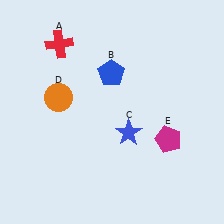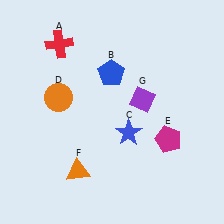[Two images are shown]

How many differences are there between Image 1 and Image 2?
There are 2 differences between the two images.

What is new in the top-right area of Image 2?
A purple diamond (G) was added in the top-right area of Image 2.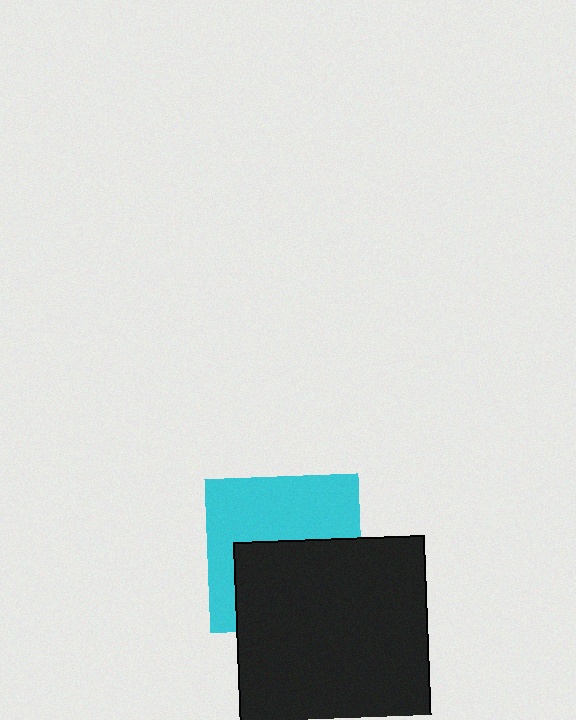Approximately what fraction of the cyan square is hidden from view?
Roughly 49% of the cyan square is hidden behind the black rectangle.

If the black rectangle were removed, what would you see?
You would see the complete cyan square.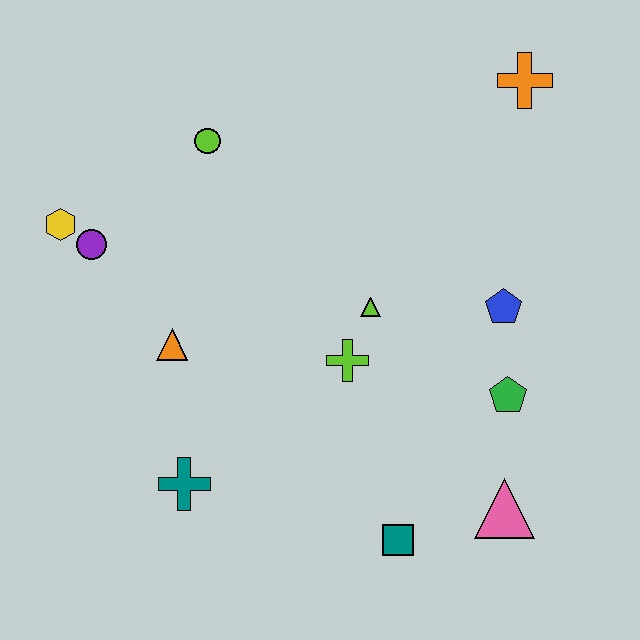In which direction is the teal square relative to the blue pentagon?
The teal square is below the blue pentagon.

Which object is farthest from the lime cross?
The orange cross is farthest from the lime cross.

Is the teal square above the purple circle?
No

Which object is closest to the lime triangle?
The lime cross is closest to the lime triangle.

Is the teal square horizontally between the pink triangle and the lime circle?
Yes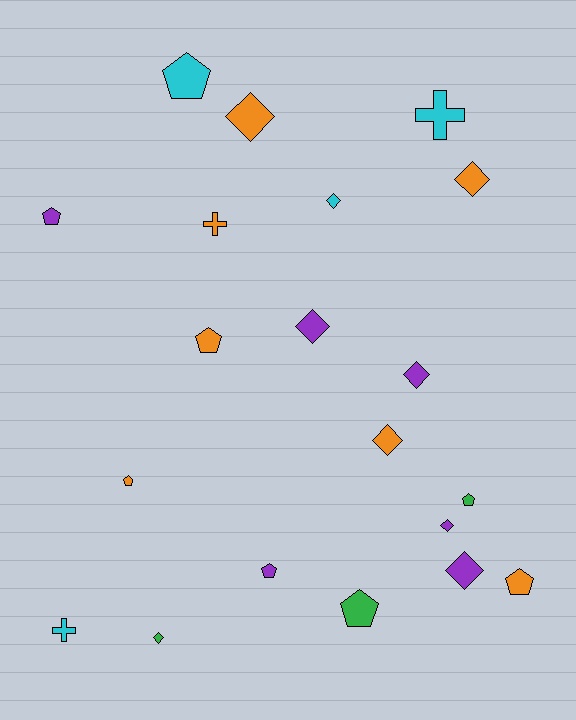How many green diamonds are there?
There is 1 green diamond.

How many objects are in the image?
There are 20 objects.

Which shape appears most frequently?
Diamond, with 9 objects.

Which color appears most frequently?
Orange, with 7 objects.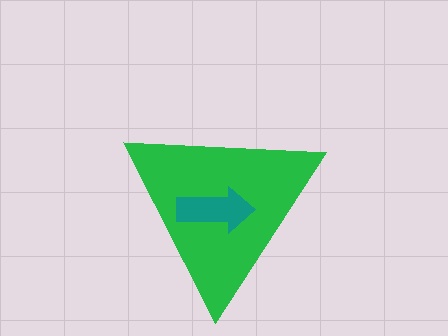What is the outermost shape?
The green triangle.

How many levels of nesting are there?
2.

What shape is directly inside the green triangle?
The teal arrow.